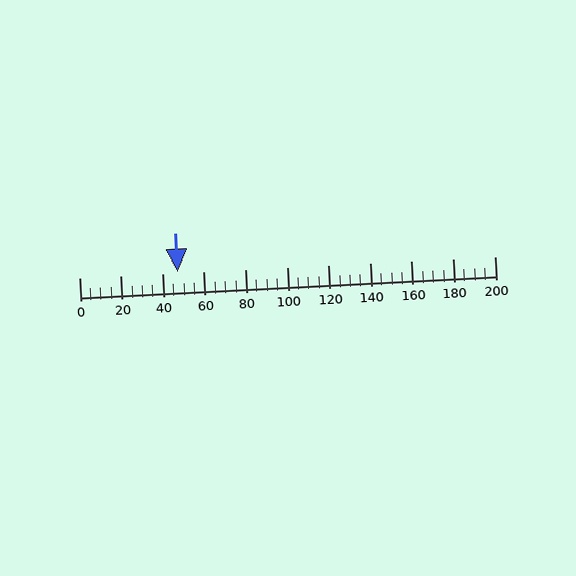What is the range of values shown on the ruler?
The ruler shows values from 0 to 200.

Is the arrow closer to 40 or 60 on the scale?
The arrow is closer to 40.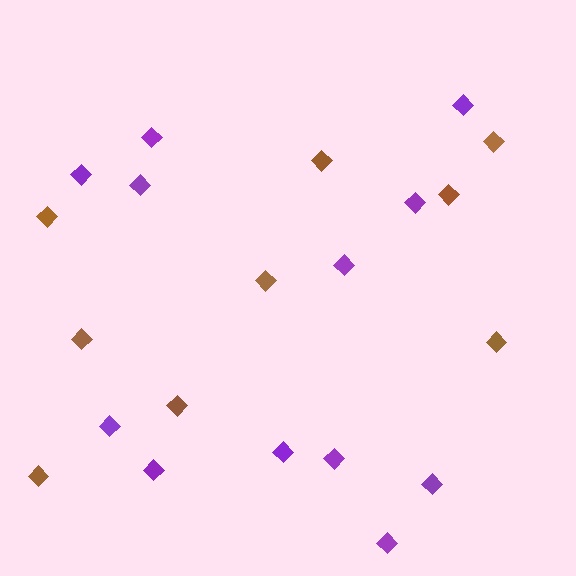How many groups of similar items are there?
There are 2 groups: one group of brown diamonds (9) and one group of purple diamonds (12).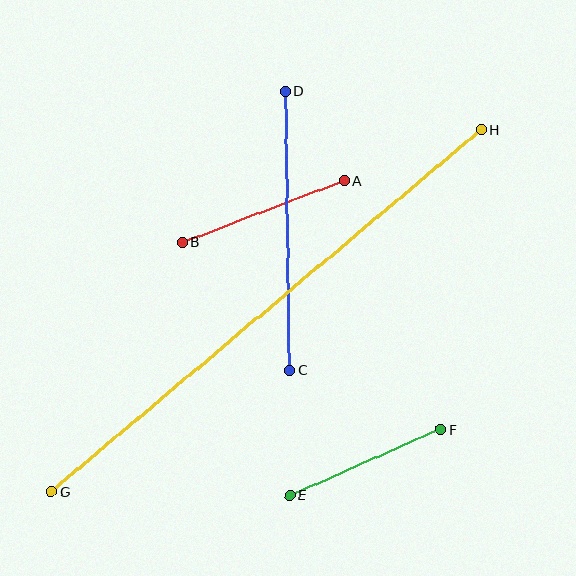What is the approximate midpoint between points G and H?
The midpoint is at approximately (266, 311) pixels.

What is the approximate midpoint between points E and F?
The midpoint is at approximately (365, 462) pixels.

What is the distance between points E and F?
The distance is approximately 165 pixels.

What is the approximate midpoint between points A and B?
The midpoint is at approximately (263, 212) pixels.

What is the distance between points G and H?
The distance is approximately 562 pixels.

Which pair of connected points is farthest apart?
Points G and H are farthest apart.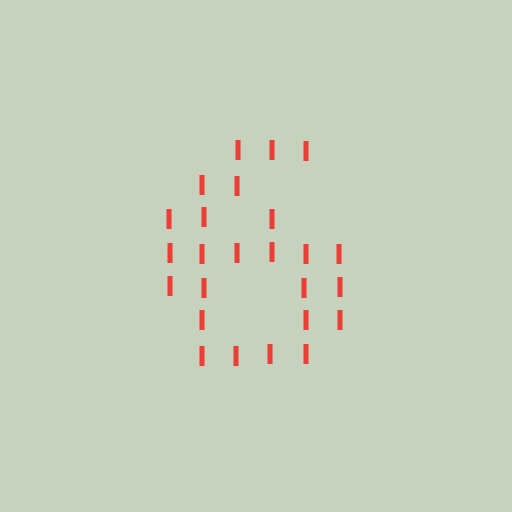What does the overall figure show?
The overall figure shows the digit 6.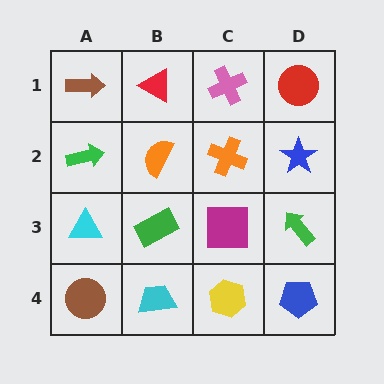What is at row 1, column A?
A brown arrow.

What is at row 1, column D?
A red circle.